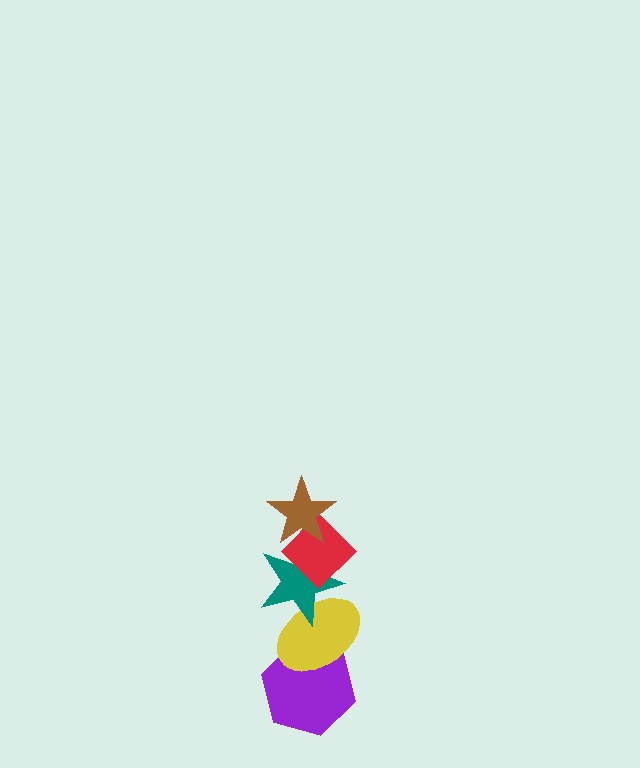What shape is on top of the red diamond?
The brown star is on top of the red diamond.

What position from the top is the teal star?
The teal star is 3rd from the top.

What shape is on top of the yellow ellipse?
The teal star is on top of the yellow ellipse.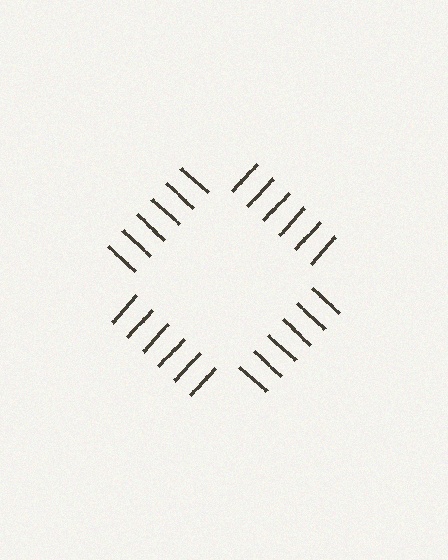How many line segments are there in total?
24 — 6 along each of the 4 edges.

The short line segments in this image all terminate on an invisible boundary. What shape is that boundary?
An illusory square — the line segments terminate on its edges but no continuous stroke is drawn.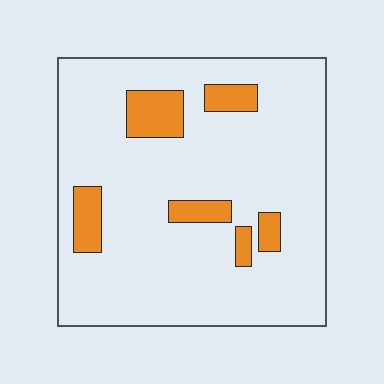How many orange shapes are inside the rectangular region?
6.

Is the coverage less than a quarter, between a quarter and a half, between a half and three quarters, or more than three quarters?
Less than a quarter.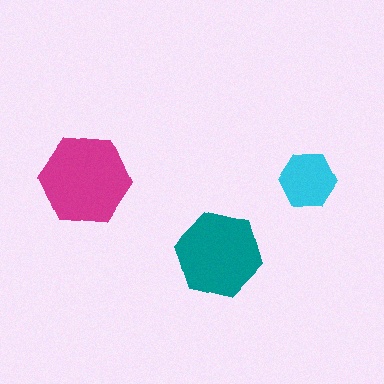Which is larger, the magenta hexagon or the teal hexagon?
The magenta one.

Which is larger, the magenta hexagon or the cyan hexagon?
The magenta one.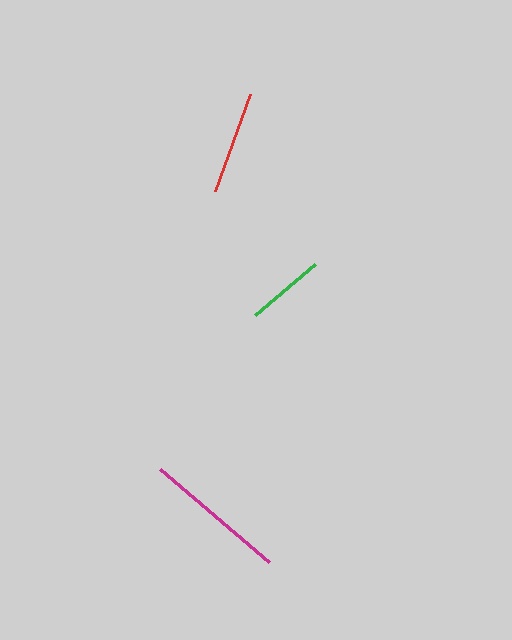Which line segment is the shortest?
The green line is the shortest at approximately 78 pixels.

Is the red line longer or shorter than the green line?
The red line is longer than the green line.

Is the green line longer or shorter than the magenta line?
The magenta line is longer than the green line.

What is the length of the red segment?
The red segment is approximately 103 pixels long.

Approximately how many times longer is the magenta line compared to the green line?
The magenta line is approximately 1.8 times the length of the green line.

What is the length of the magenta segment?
The magenta segment is approximately 144 pixels long.